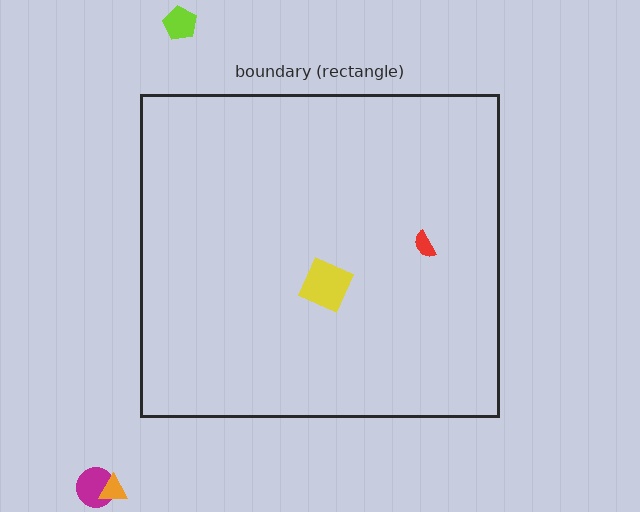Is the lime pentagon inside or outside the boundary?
Outside.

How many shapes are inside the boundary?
2 inside, 3 outside.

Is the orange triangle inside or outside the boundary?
Outside.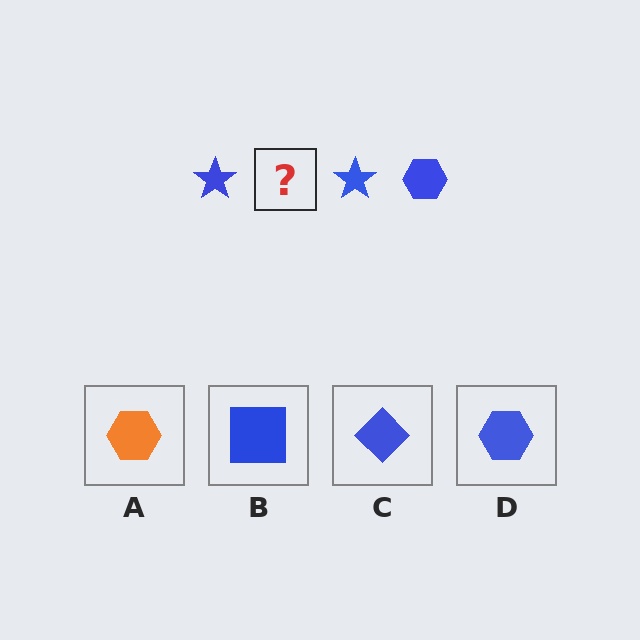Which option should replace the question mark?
Option D.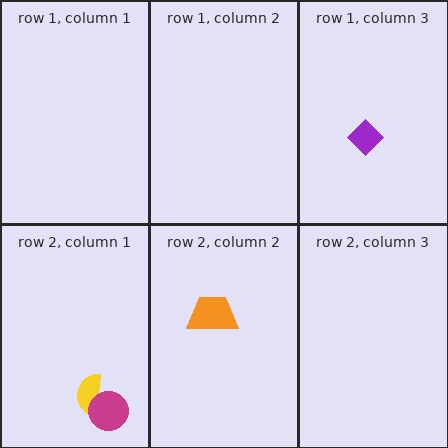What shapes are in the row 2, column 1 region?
The yellow semicircle, the magenta circle.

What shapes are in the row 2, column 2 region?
The orange trapezoid.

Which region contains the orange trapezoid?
The row 2, column 2 region.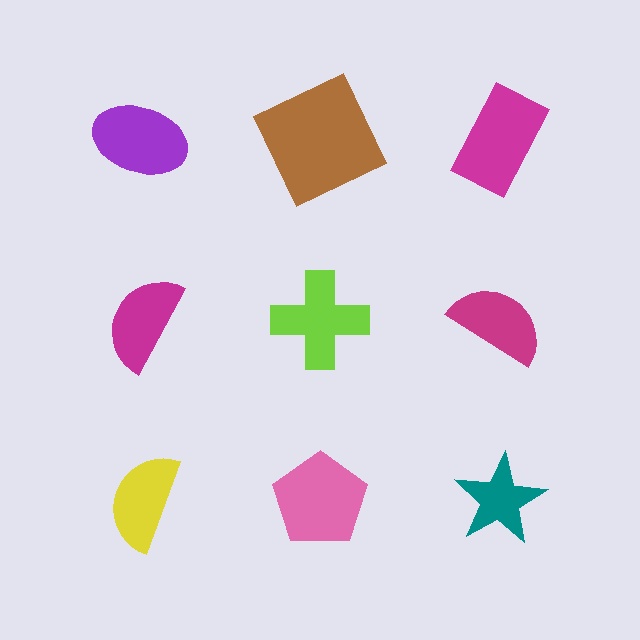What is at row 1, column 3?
A magenta rectangle.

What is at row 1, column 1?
A purple ellipse.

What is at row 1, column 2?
A brown square.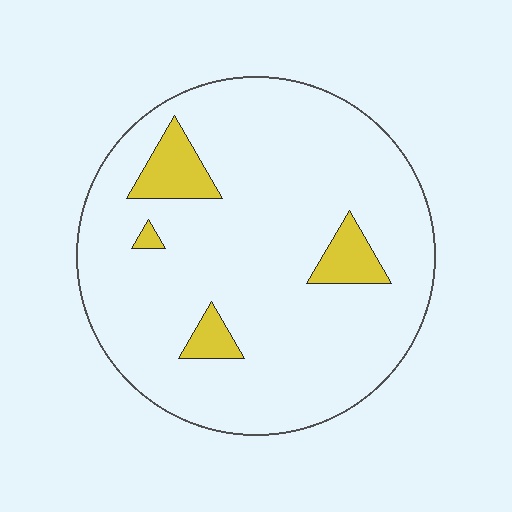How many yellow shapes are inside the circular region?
4.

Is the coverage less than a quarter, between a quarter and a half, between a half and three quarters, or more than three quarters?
Less than a quarter.